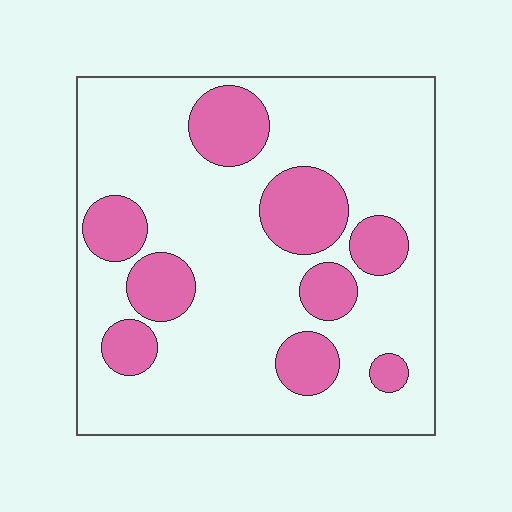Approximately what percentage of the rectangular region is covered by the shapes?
Approximately 25%.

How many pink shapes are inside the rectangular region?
9.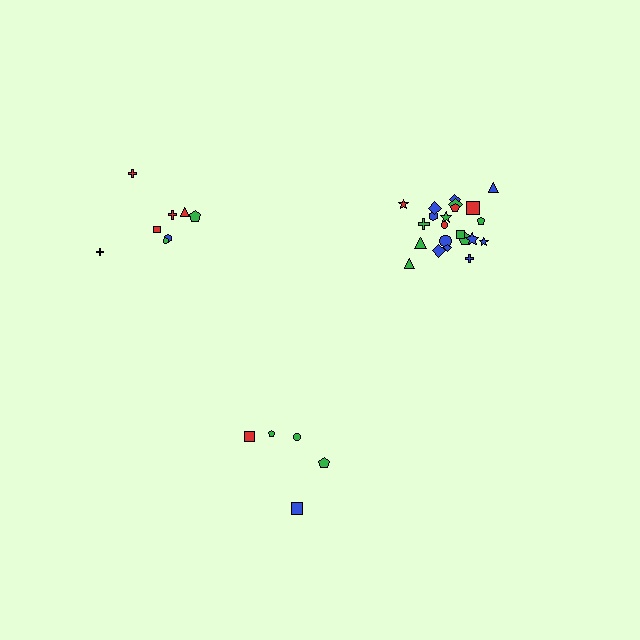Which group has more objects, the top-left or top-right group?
The top-right group.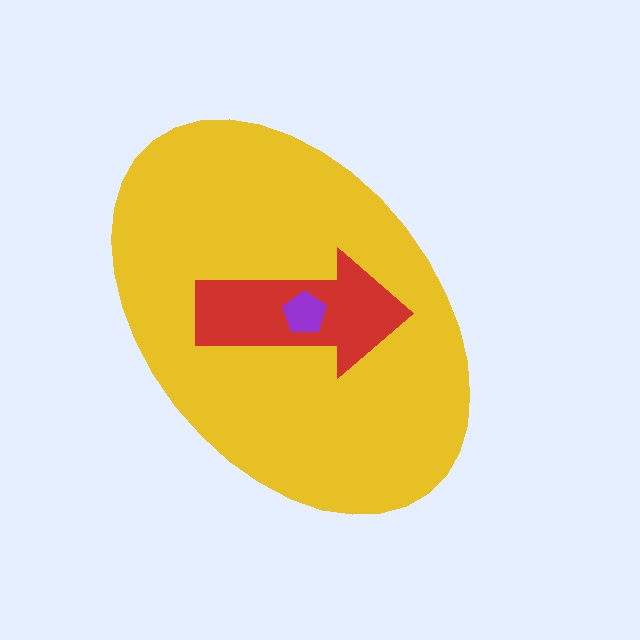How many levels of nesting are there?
3.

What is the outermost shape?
The yellow ellipse.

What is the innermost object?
The purple pentagon.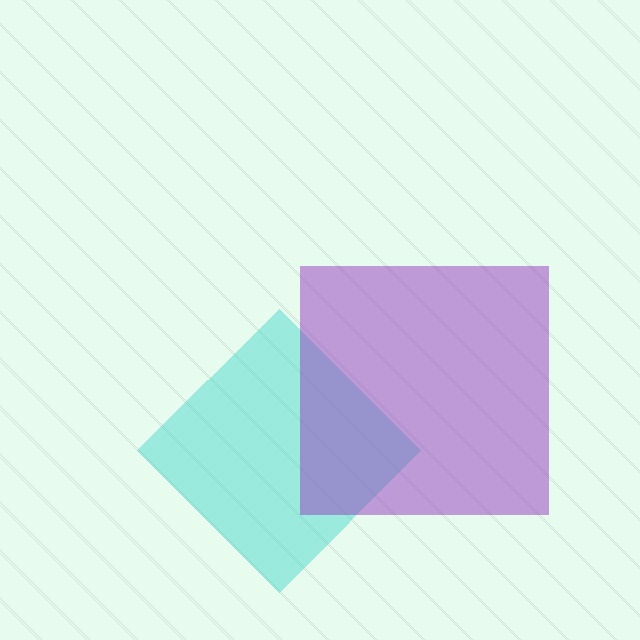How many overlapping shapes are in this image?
There are 2 overlapping shapes in the image.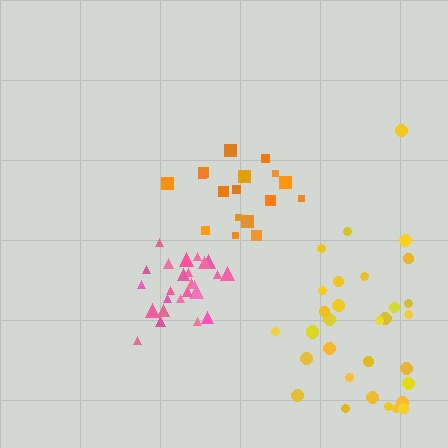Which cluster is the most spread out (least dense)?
Yellow.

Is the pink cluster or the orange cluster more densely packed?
Pink.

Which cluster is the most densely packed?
Pink.